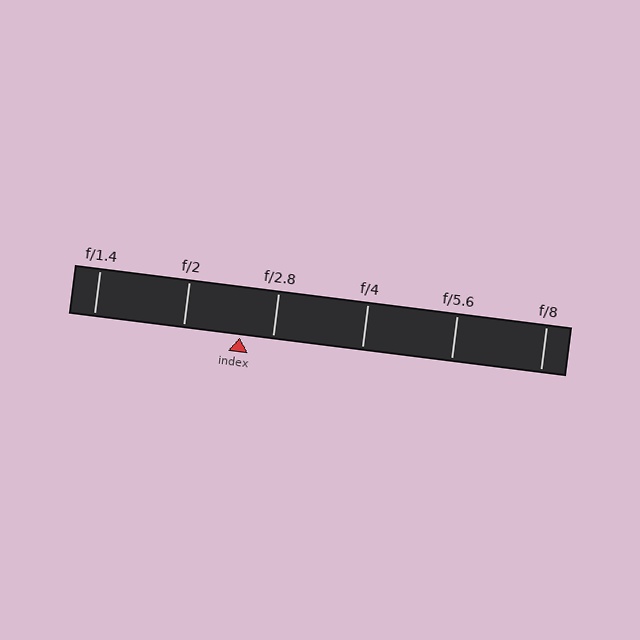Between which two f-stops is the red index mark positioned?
The index mark is between f/2 and f/2.8.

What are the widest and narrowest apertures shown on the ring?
The widest aperture shown is f/1.4 and the narrowest is f/8.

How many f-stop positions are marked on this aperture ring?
There are 6 f-stop positions marked.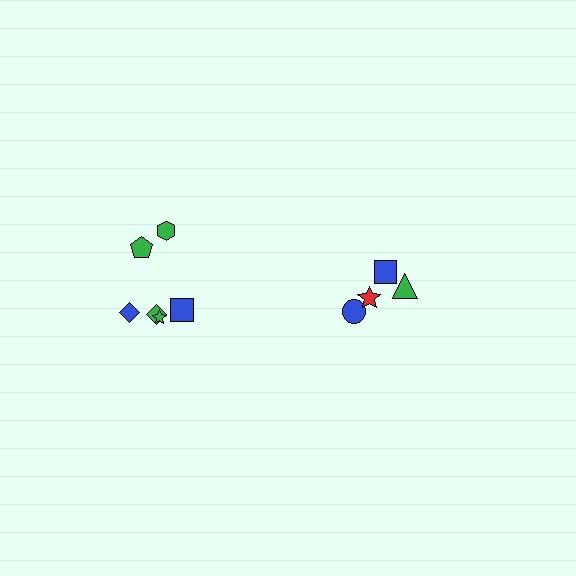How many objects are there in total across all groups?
There are 10 objects.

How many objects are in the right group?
There are 4 objects.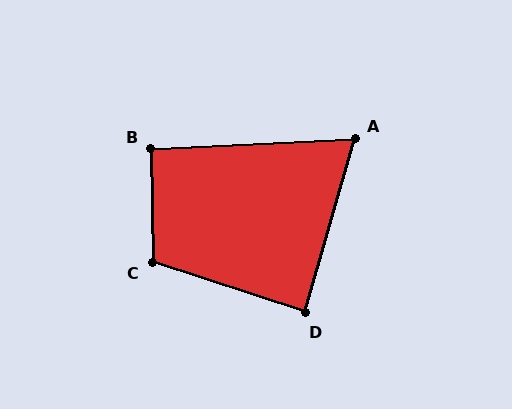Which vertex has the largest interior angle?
C, at approximately 109 degrees.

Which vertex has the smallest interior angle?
A, at approximately 71 degrees.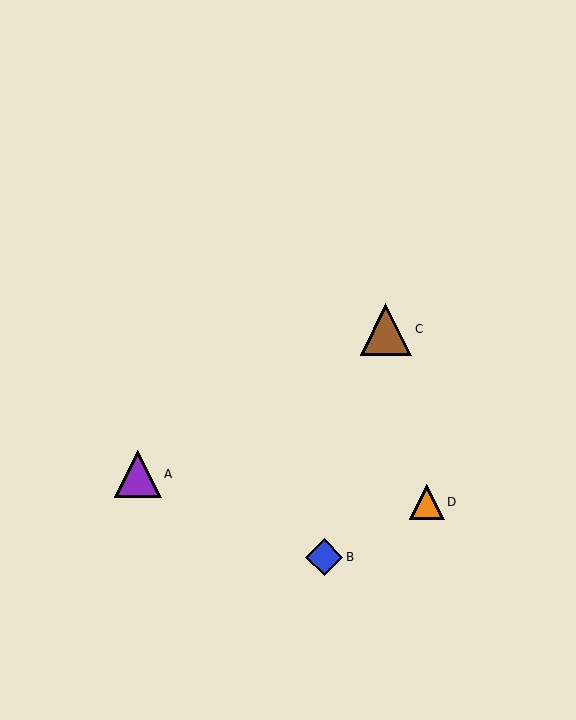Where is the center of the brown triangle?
The center of the brown triangle is at (386, 329).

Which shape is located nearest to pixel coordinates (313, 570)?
The blue diamond (labeled B) at (324, 557) is nearest to that location.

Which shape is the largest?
The brown triangle (labeled C) is the largest.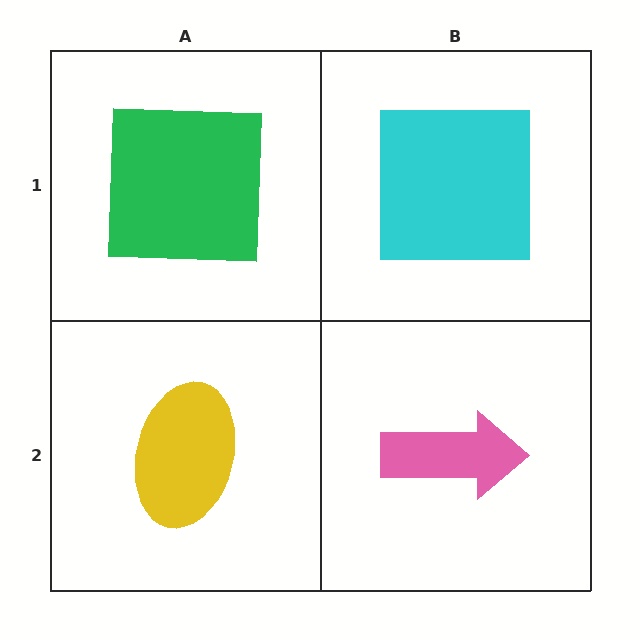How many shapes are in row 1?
2 shapes.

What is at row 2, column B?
A pink arrow.